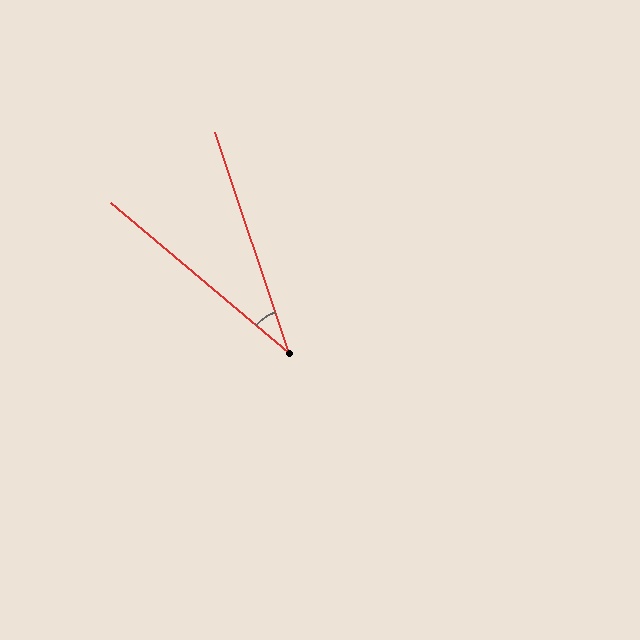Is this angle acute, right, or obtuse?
It is acute.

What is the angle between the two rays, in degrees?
Approximately 31 degrees.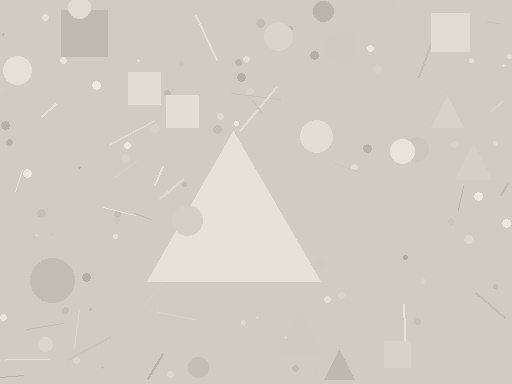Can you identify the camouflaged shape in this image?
The camouflaged shape is a triangle.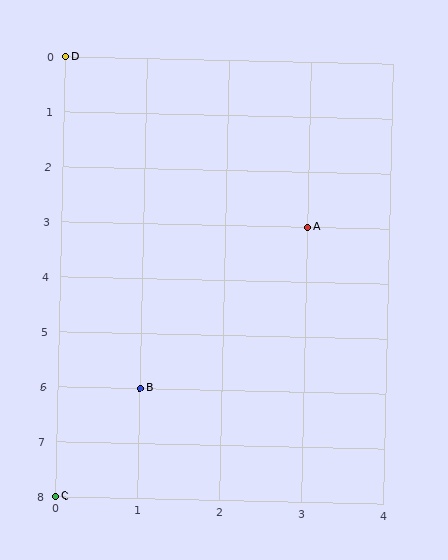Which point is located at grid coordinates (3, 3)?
Point A is at (3, 3).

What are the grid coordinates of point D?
Point D is at grid coordinates (0, 0).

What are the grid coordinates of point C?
Point C is at grid coordinates (0, 8).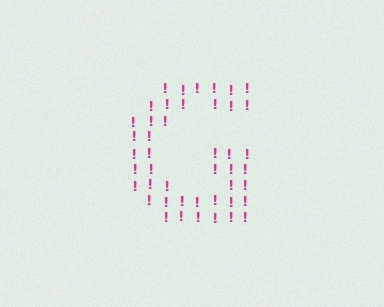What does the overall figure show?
The overall figure shows the letter G.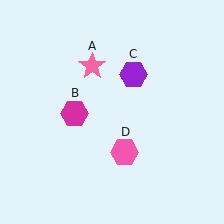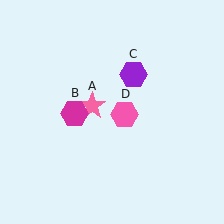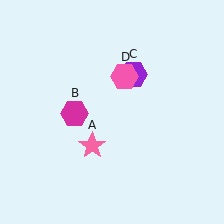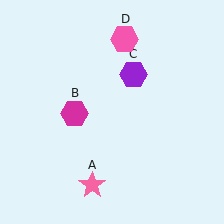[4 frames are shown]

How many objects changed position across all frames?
2 objects changed position: pink star (object A), pink hexagon (object D).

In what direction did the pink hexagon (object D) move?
The pink hexagon (object D) moved up.